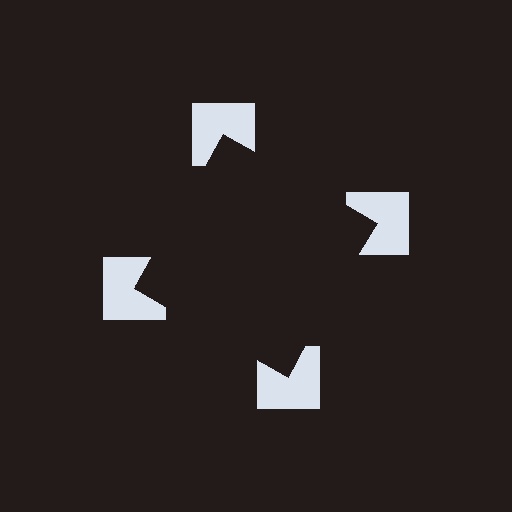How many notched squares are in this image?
There are 4 — one at each vertex of the illusory square.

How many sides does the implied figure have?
4 sides.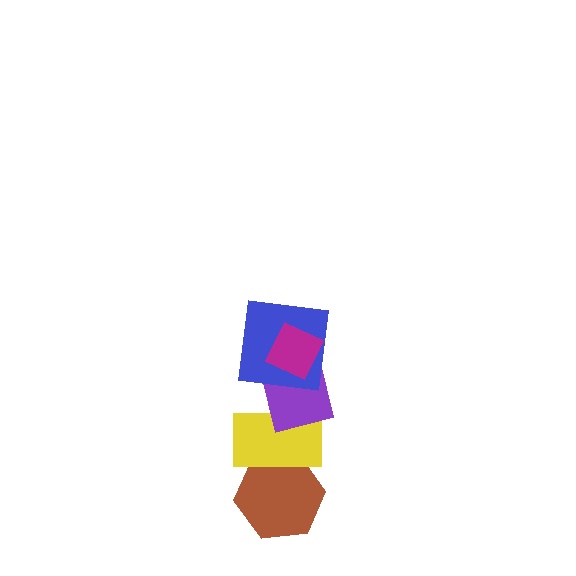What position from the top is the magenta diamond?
The magenta diamond is 1st from the top.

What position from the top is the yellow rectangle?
The yellow rectangle is 4th from the top.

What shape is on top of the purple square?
The blue square is on top of the purple square.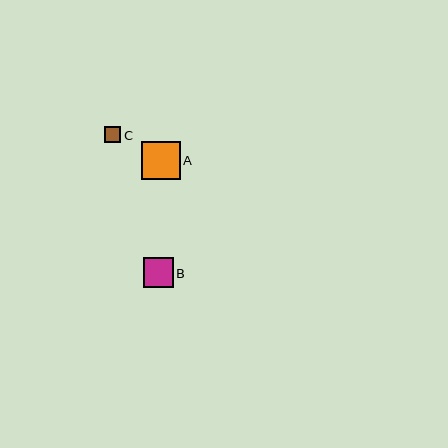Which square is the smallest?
Square C is the smallest with a size of approximately 16 pixels.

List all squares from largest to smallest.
From largest to smallest: A, B, C.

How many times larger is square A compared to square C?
Square A is approximately 2.4 times the size of square C.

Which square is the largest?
Square A is the largest with a size of approximately 38 pixels.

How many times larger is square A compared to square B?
Square A is approximately 1.3 times the size of square B.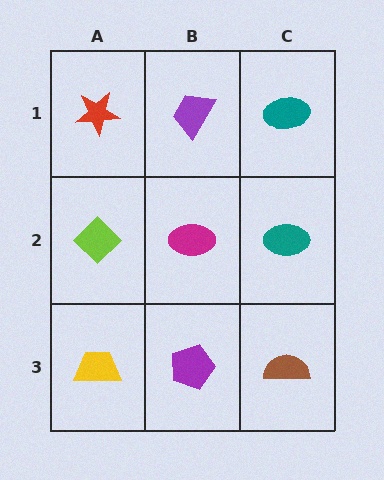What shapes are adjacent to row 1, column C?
A teal ellipse (row 2, column C), a purple trapezoid (row 1, column B).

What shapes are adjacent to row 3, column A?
A lime diamond (row 2, column A), a purple pentagon (row 3, column B).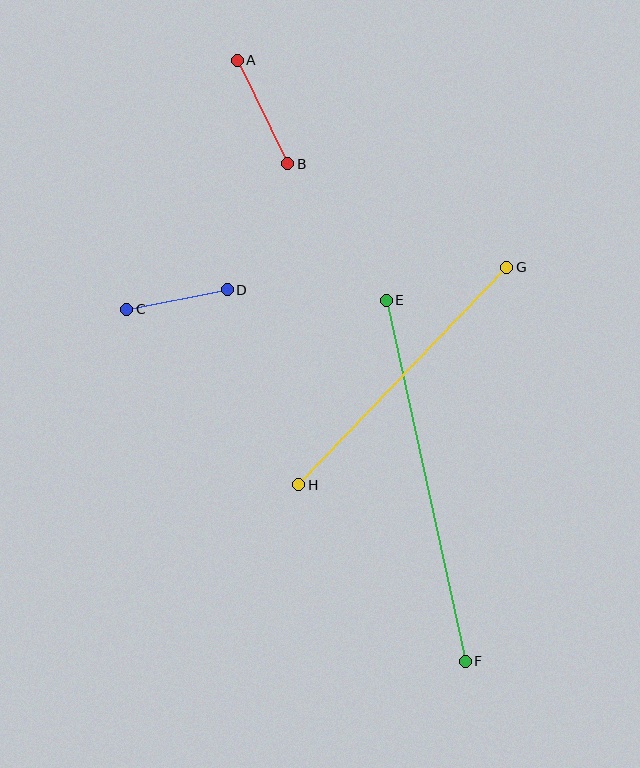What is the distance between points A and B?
The distance is approximately 115 pixels.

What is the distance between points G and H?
The distance is approximately 301 pixels.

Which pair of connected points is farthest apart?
Points E and F are farthest apart.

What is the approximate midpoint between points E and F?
The midpoint is at approximately (426, 481) pixels.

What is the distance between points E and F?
The distance is approximately 370 pixels.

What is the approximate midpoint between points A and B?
The midpoint is at approximately (263, 112) pixels.